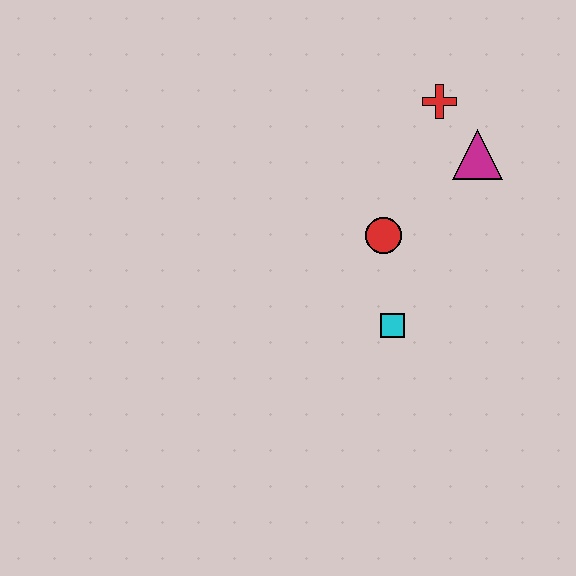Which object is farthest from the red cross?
The cyan square is farthest from the red cross.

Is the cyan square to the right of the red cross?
No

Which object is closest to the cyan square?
The red circle is closest to the cyan square.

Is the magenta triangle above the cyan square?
Yes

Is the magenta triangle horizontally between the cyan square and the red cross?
No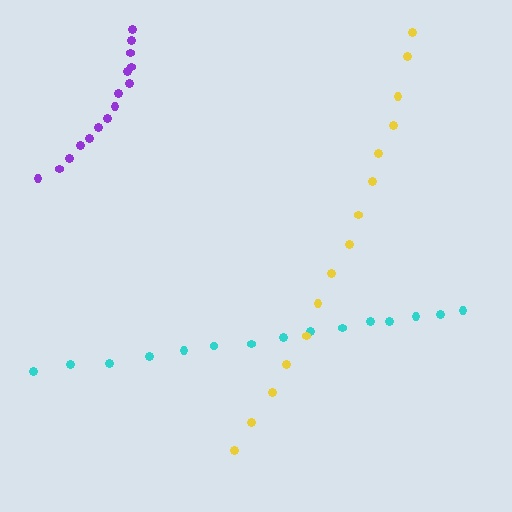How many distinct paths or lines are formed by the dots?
There are 3 distinct paths.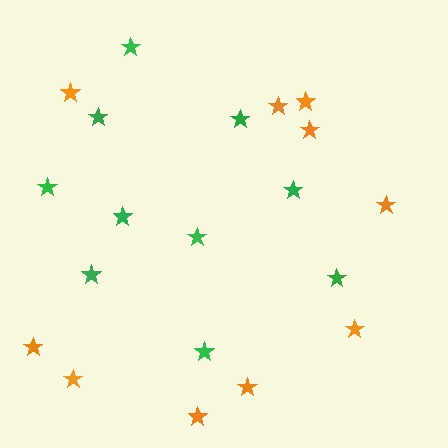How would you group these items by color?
There are 2 groups: one group of green stars (10) and one group of orange stars (10).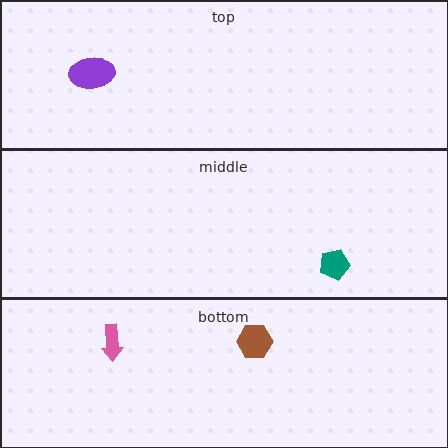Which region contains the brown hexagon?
The bottom region.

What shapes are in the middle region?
The teal pentagon.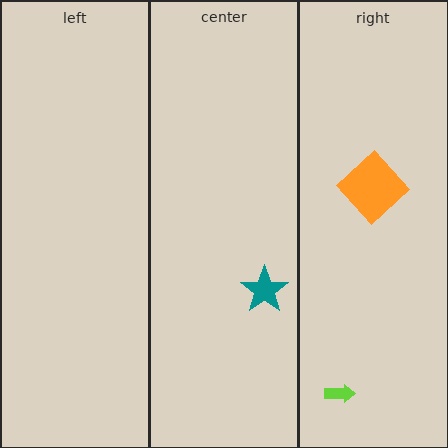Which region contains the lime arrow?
The right region.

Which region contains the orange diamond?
The right region.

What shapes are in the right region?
The orange diamond, the lime arrow.